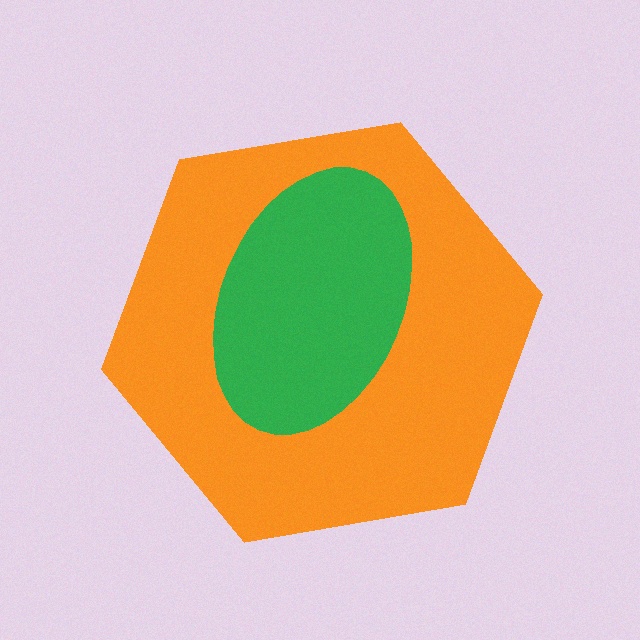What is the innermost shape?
The green ellipse.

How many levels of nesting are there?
2.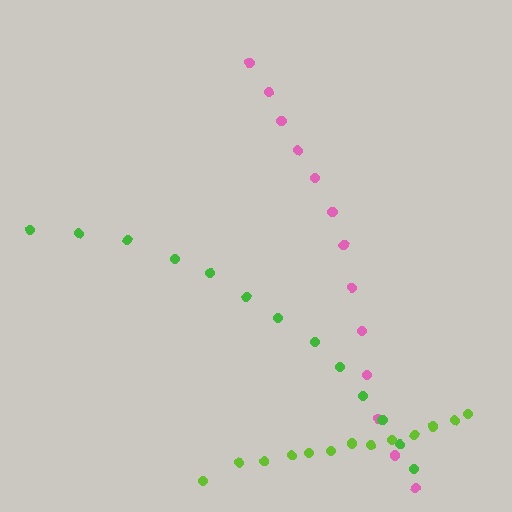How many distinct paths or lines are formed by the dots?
There are 3 distinct paths.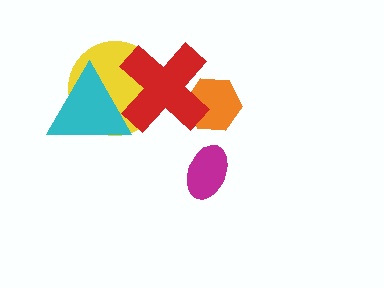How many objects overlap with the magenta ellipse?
0 objects overlap with the magenta ellipse.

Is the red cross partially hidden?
No, no other shape covers it.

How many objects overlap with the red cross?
3 objects overlap with the red cross.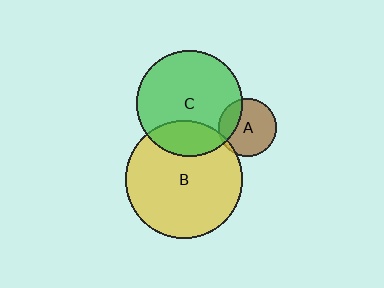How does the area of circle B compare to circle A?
Approximately 4.1 times.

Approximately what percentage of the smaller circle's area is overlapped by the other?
Approximately 5%.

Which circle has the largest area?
Circle B (yellow).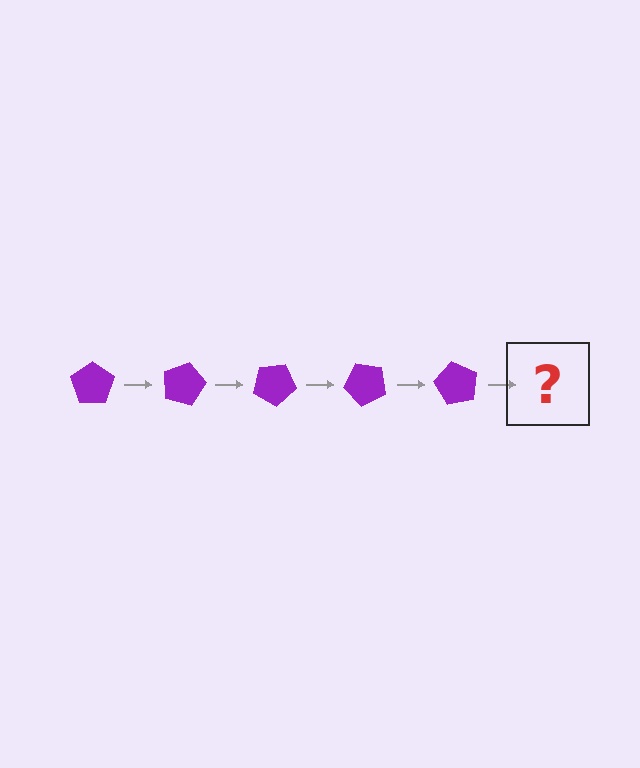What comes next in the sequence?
The next element should be a purple pentagon rotated 75 degrees.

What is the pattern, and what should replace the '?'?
The pattern is that the pentagon rotates 15 degrees each step. The '?' should be a purple pentagon rotated 75 degrees.